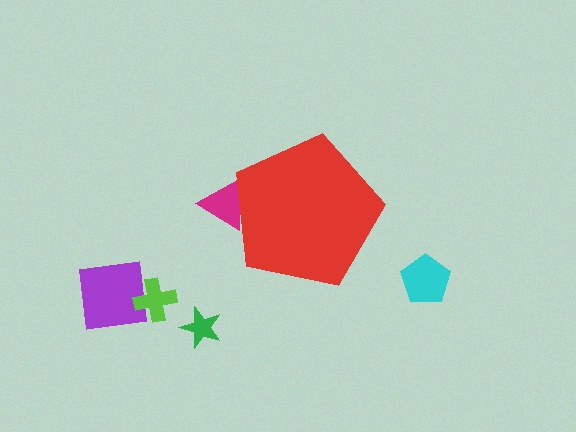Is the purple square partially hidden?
No, the purple square is fully visible.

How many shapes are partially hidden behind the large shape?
1 shape is partially hidden.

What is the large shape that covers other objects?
A red pentagon.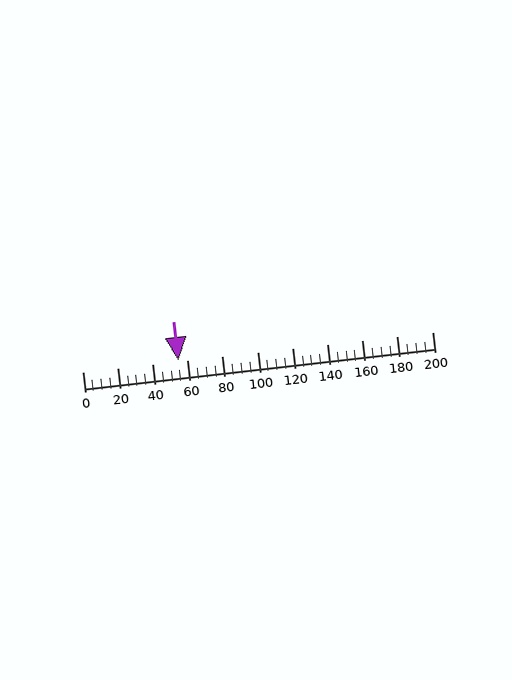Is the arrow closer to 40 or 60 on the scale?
The arrow is closer to 60.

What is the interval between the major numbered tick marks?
The major tick marks are spaced 20 units apart.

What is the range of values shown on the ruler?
The ruler shows values from 0 to 200.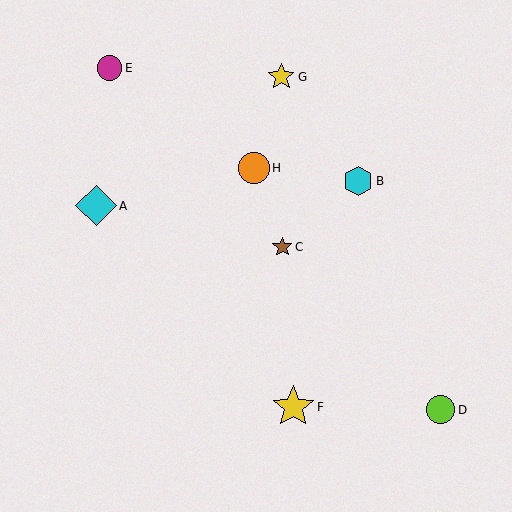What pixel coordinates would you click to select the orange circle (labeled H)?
Click at (254, 168) to select the orange circle H.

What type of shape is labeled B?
Shape B is a cyan hexagon.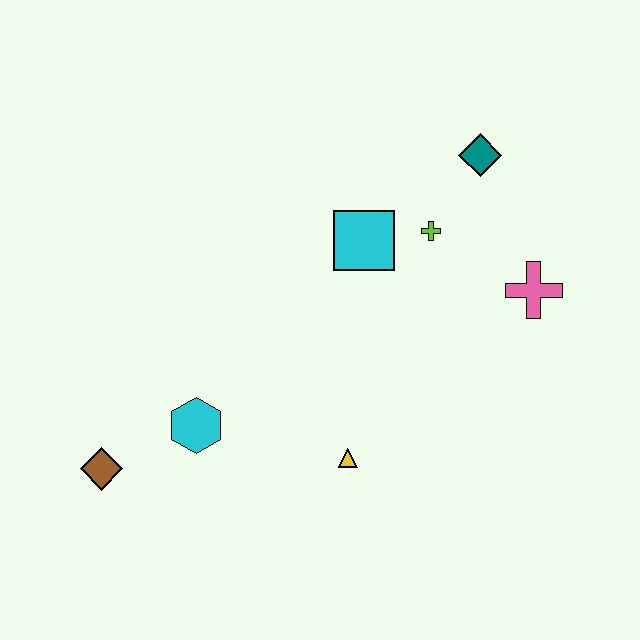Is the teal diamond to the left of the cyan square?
No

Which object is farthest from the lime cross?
The brown diamond is farthest from the lime cross.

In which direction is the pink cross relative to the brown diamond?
The pink cross is to the right of the brown diamond.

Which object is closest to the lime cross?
The cyan square is closest to the lime cross.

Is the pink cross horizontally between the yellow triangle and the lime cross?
No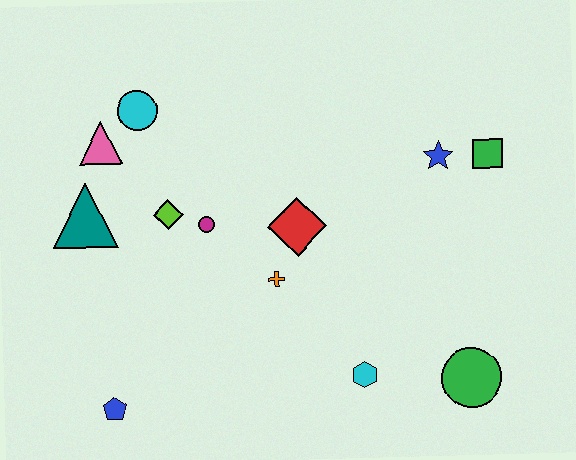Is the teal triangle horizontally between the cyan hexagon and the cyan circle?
No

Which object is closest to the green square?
The blue star is closest to the green square.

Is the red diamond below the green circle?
No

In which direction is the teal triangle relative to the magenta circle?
The teal triangle is to the left of the magenta circle.